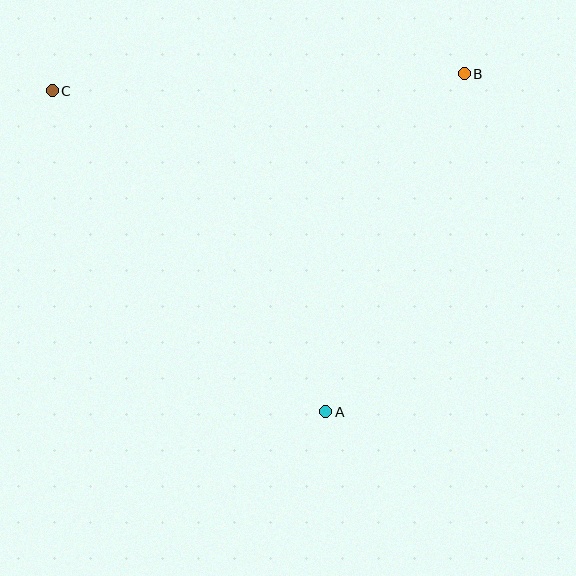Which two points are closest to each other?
Points A and B are closest to each other.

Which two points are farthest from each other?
Points A and C are farthest from each other.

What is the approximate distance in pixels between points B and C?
The distance between B and C is approximately 412 pixels.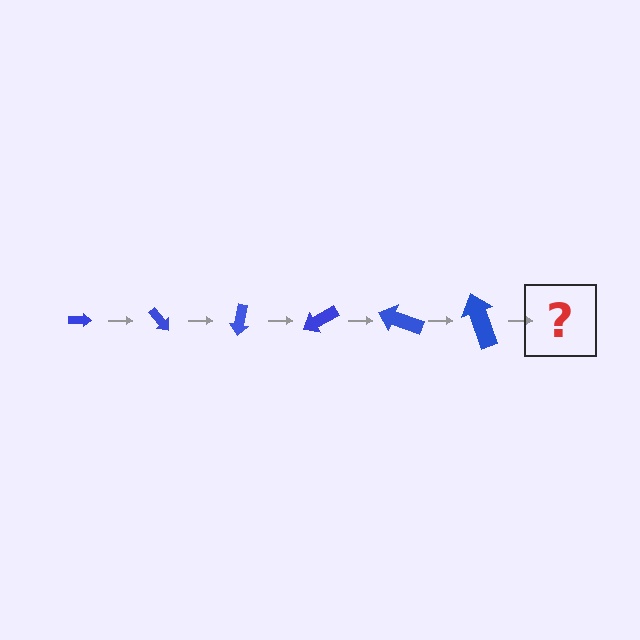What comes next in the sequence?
The next element should be an arrow, larger than the previous one and rotated 300 degrees from the start.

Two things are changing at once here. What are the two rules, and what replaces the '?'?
The two rules are that the arrow grows larger each step and it rotates 50 degrees each step. The '?' should be an arrow, larger than the previous one and rotated 300 degrees from the start.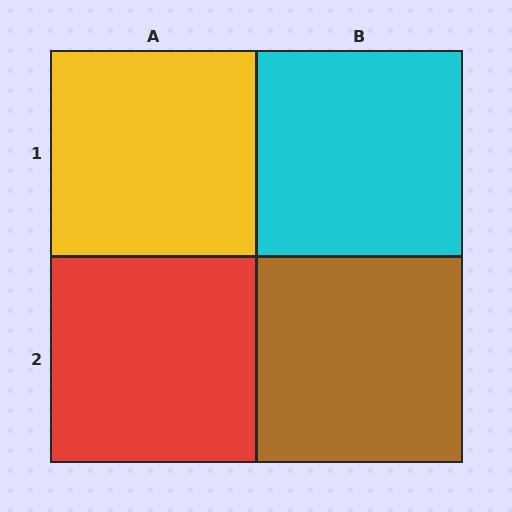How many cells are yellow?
1 cell is yellow.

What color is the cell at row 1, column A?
Yellow.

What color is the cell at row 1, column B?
Cyan.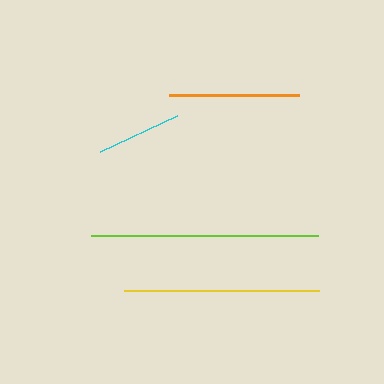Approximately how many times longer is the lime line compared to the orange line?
The lime line is approximately 1.8 times the length of the orange line.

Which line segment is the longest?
The lime line is the longest at approximately 227 pixels.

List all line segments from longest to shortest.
From longest to shortest: lime, yellow, orange, cyan.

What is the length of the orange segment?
The orange segment is approximately 129 pixels long.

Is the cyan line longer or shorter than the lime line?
The lime line is longer than the cyan line.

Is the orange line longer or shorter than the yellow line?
The yellow line is longer than the orange line.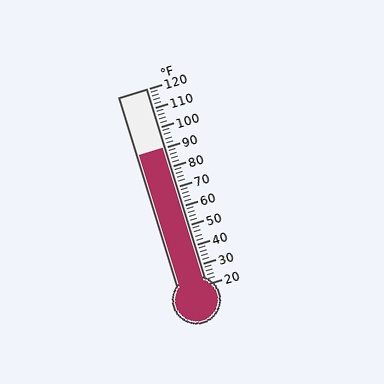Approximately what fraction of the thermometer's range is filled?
The thermometer is filled to approximately 70% of its range.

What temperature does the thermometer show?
The thermometer shows approximately 90°F.